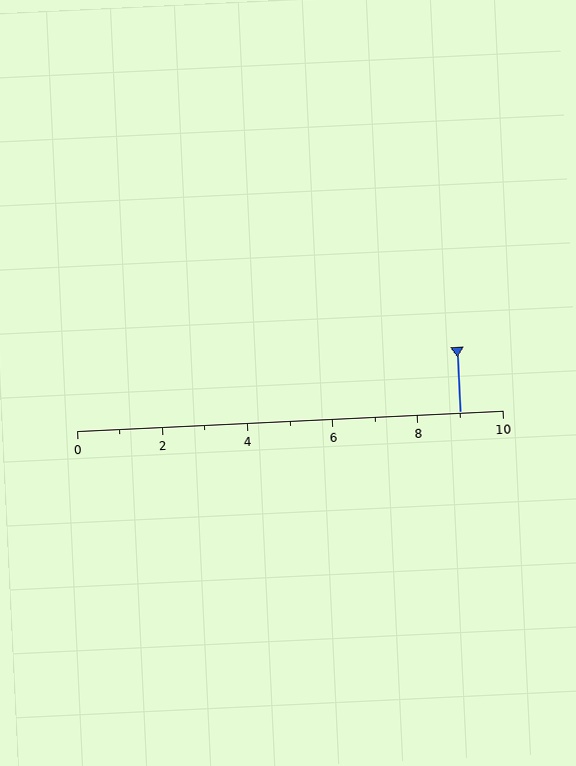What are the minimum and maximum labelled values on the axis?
The axis runs from 0 to 10.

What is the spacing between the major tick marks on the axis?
The major ticks are spaced 2 apart.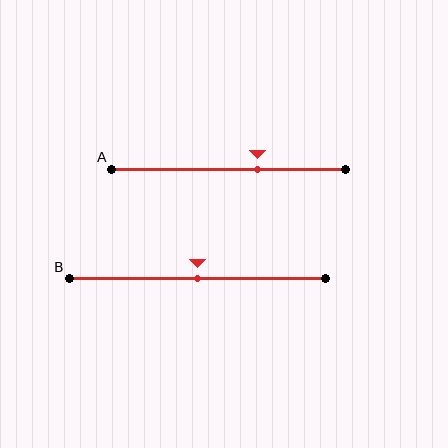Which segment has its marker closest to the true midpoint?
Segment B has its marker closest to the true midpoint.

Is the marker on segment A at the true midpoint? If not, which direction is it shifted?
No, the marker on segment A is shifted to the right by about 12% of the segment length.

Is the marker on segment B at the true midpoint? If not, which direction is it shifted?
Yes, the marker on segment B is at the true midpoint.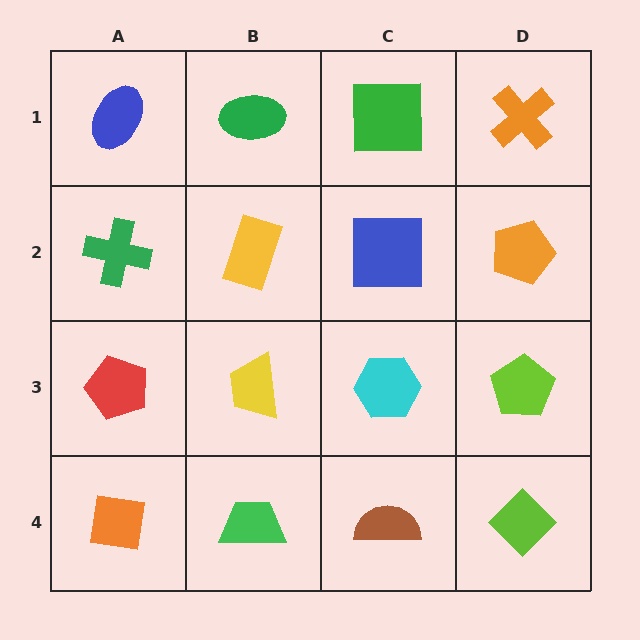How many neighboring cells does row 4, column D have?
2.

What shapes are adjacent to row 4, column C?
A cyan hexagon (row 3, column C), a green trapezoid (row 4, column B), a lime diamond (row 4, column D).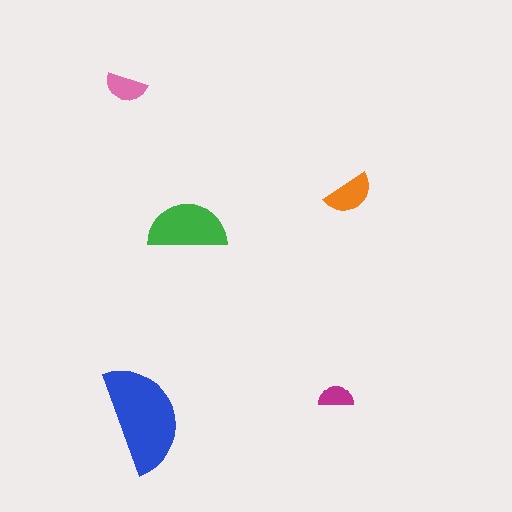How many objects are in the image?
There are 5 objects in the image.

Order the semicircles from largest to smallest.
the blue one, the green one, the orange one, the pink one, the magenta one.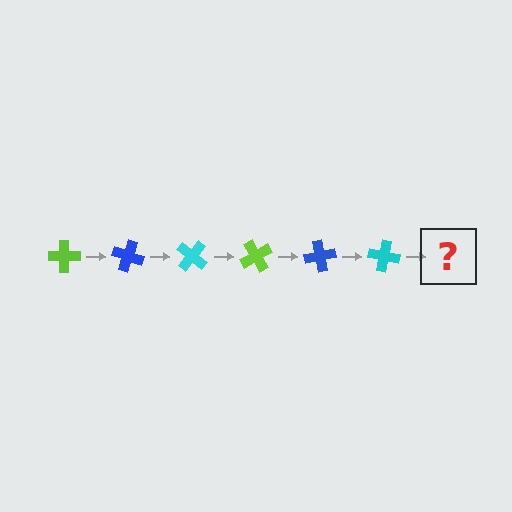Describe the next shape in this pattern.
It should be a lime cross, rotated 120 degrees from the start.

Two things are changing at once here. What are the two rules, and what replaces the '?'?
The two rules are that it rotates 20 degrees each step and the color cycles through lime, blue, and cyan. The '?' should be a lime cross, rotated 120 degrees from the start.